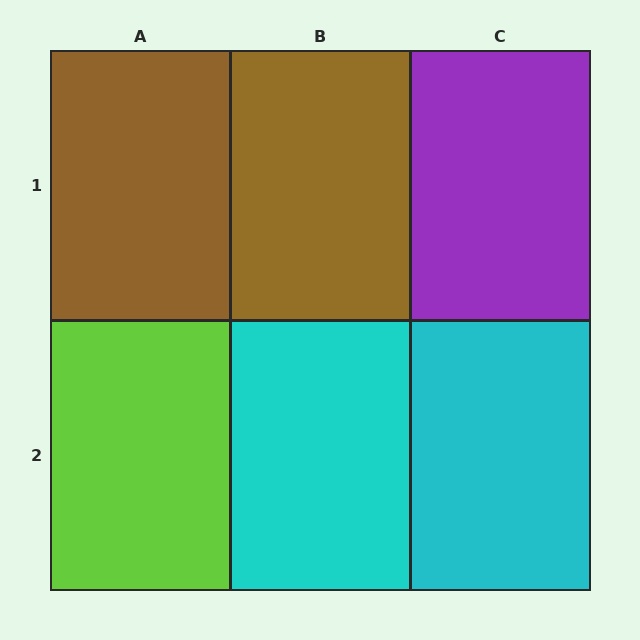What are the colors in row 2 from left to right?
Lime, cyan, cyan.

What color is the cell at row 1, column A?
Brown.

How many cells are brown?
2 cells are brown.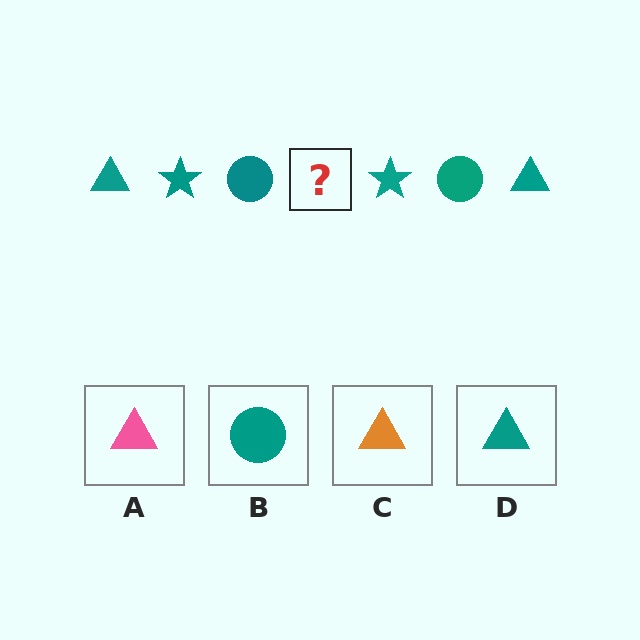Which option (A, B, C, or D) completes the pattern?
D.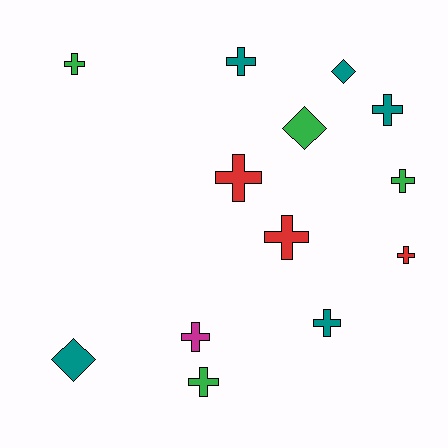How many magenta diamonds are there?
There are no magenta diamonds.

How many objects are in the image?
There are 13 objects.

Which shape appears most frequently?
Cross, with 10 objects.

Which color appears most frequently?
Teal, with 5 objects.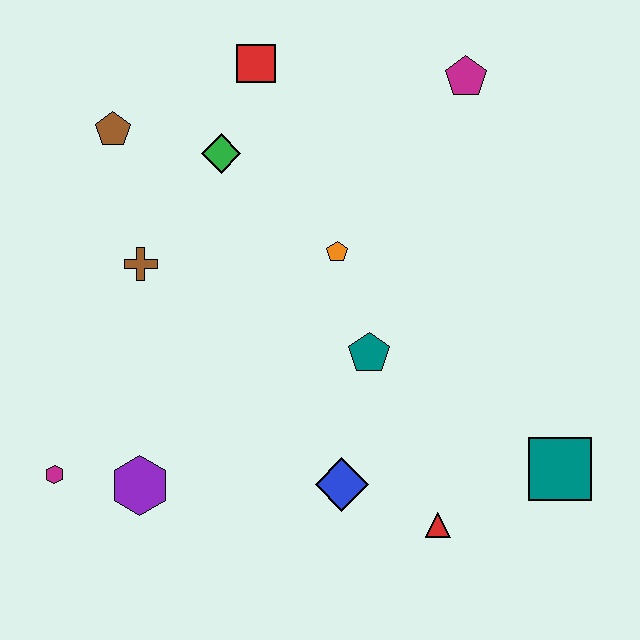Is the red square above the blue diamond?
Yes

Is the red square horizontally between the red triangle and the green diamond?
Yes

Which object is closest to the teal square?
The red triangle is closest to the teal square.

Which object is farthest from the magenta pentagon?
The magenta hexagon is farthest from the magenta pentagon.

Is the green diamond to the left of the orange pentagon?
Yes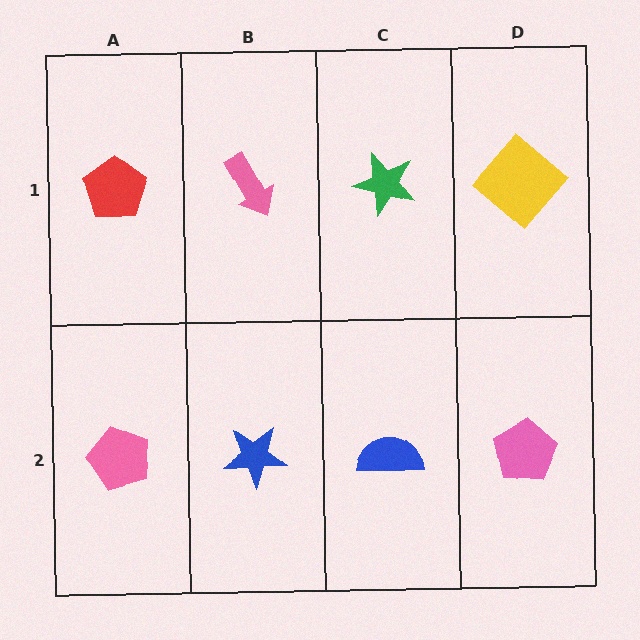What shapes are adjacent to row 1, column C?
A blue semicircle (row 2, column C), a pink arrow (row 1, column B), a yellow diamond (row 1, column D).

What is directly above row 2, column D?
A yellow diamond.